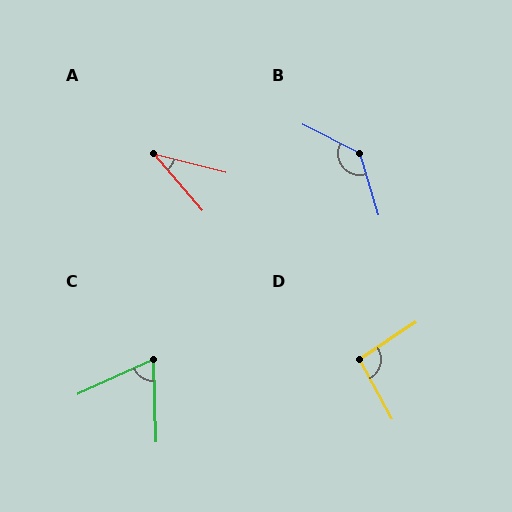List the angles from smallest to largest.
A (35°), C (67°), D (95°), B (134°).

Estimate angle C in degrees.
Approximately 67 degrees.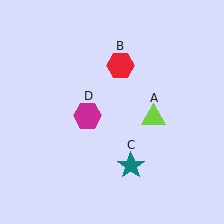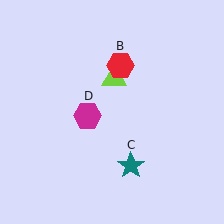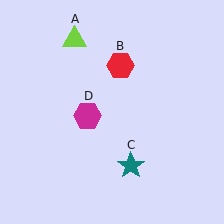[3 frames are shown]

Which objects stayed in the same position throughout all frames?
Red hexagon (object B) and teal star (object C) and magenta hexagon (object D) remained stationary.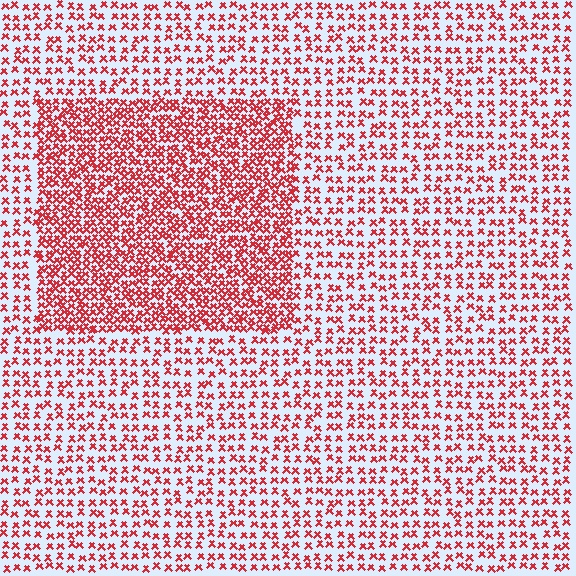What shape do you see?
I see a rectangle.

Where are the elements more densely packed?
The elements are more densely packed inside the rectangle boundary.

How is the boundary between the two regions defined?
The boundary is defined by a change in element density (approximately 2.1x ratio). All elements are the same color, size, and shape.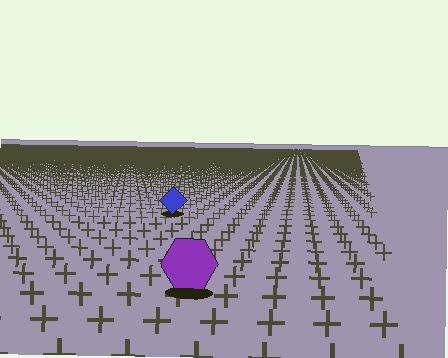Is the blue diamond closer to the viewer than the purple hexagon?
No. The purple hexagon is closer — you can tell from the texture gradient: the ground texture is coarser near it.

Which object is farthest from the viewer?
The blue diamond is farthest from the viewer. It appears smaller and the ground texture around it is denser.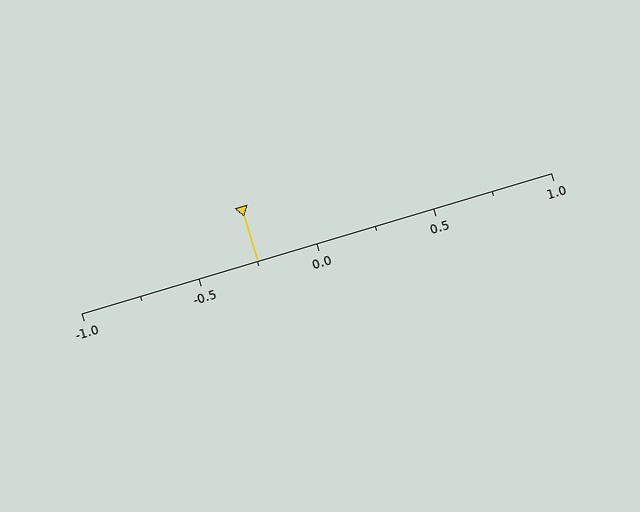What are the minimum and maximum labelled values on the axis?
The axis runs from -1.0 to 1.0.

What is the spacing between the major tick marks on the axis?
The major ticks are spaced 0.5 apart.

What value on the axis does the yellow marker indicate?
The marker indicates approximately -0.25.